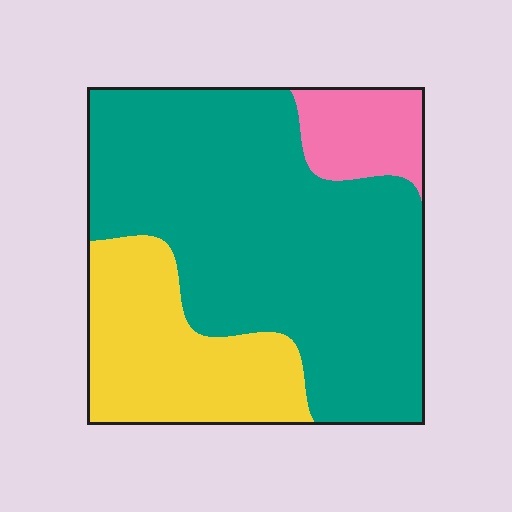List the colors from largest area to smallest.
From largest to smallest: teal, yellow, pink.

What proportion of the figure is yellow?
Yellow covers about 25% of the figure.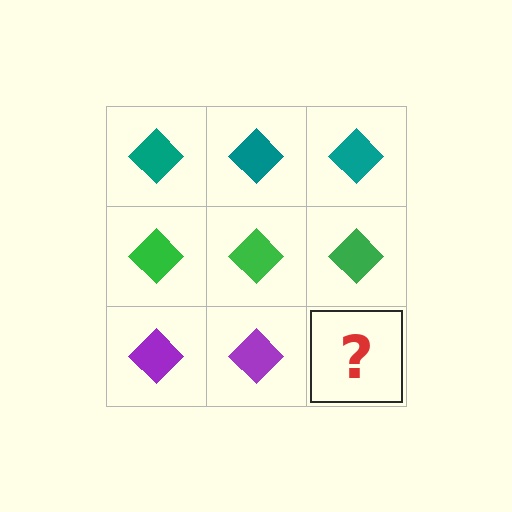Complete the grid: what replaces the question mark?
The question mark should be replaced with a purple diamond.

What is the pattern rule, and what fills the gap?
The rule is that each row has a consistent color. The gap should be filled with a purple diamond.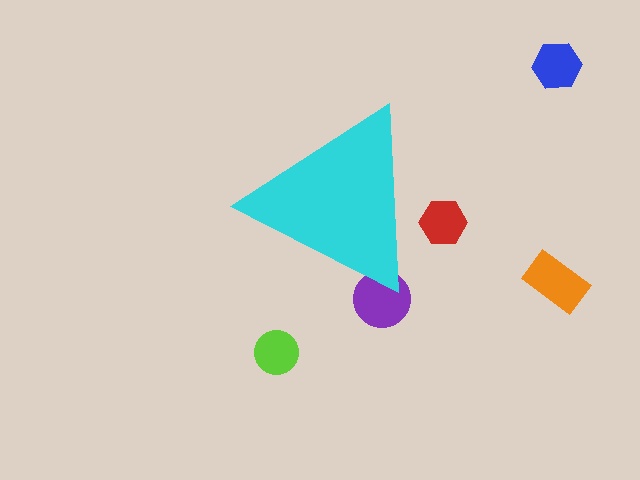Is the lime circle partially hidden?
No, the lime circle is fully visible.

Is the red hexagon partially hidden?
Yes, the red hexagon is partially hidden behind the cyan triangle.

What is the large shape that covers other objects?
A cyan triangle.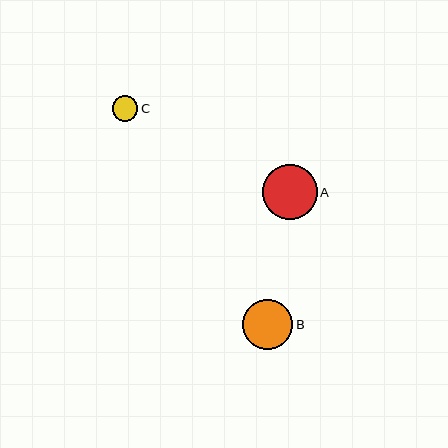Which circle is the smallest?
Circle C is the smallest with a size of approximately 25 pixels.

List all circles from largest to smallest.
From largest to smallest: A, B, C.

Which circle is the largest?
Circle A is the largest with a size of approximately 55 pixels.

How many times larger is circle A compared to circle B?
Circle A is approximately 1.1 times the size of circle B.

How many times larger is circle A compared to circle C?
Circle A is approximately 2.2 times the size of circle C.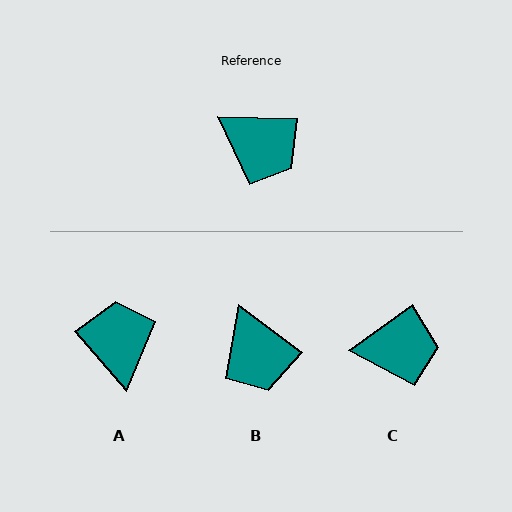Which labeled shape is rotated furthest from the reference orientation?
A, about 132 degrees away.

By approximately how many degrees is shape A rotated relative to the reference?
Approximately 132 degrees counter-clockwise.